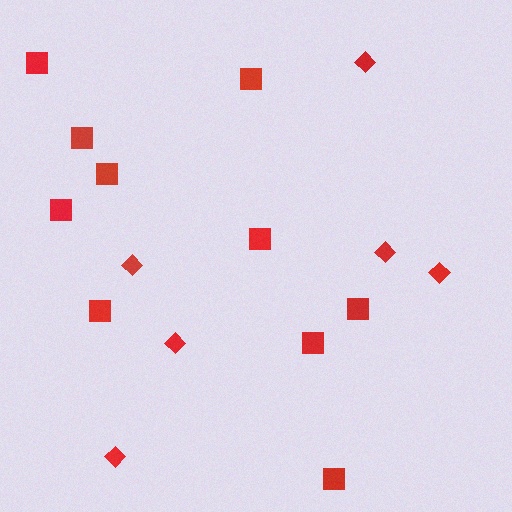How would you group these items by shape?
There are 2 groups: one group of diamonds (6) and one group of squares (10).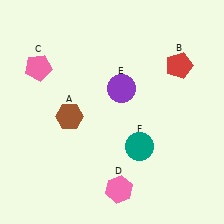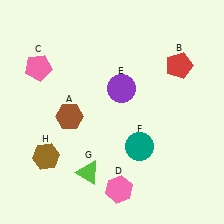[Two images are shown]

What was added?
A lime triangle (G), a brown hexagon (H) were added in Image 2.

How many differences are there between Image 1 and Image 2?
There are 2 differences between the two images.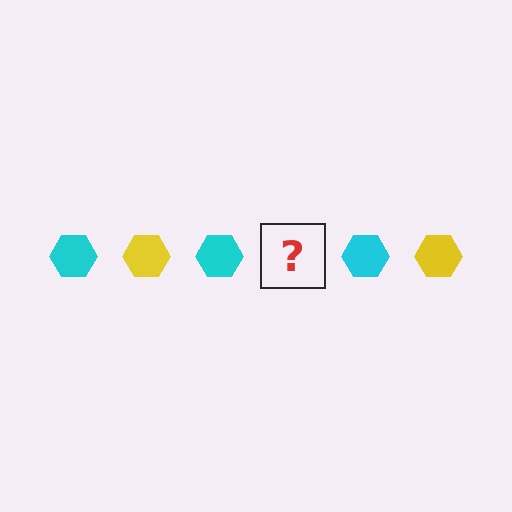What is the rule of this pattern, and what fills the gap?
The rule is that the pattern cycles through cyan, yellow hexagons. The gap should be filled with a yellow hexagon.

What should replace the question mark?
The question mark should be replaced with a yellow hexagon.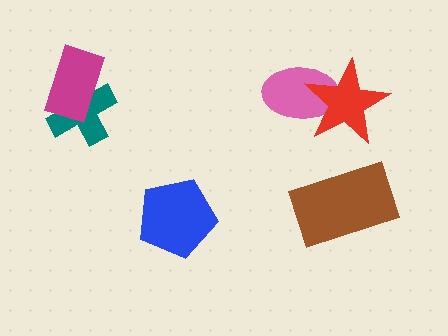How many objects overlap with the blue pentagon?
0 objects overlap with the blue pentagon.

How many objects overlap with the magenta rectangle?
1 object overlaps with the magenta rectangle.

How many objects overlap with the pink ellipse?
1 object overlaps with the pink ellipse.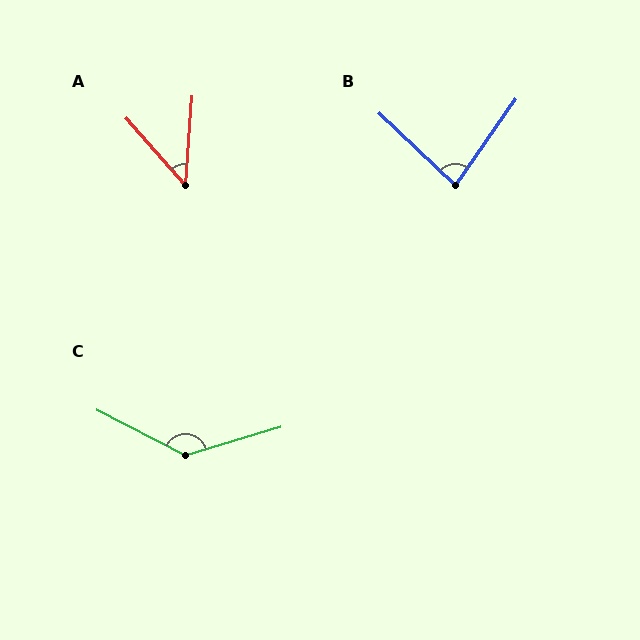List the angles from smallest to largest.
A (45°), B (81°), C (136°).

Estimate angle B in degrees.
Approximately 81 degrees.